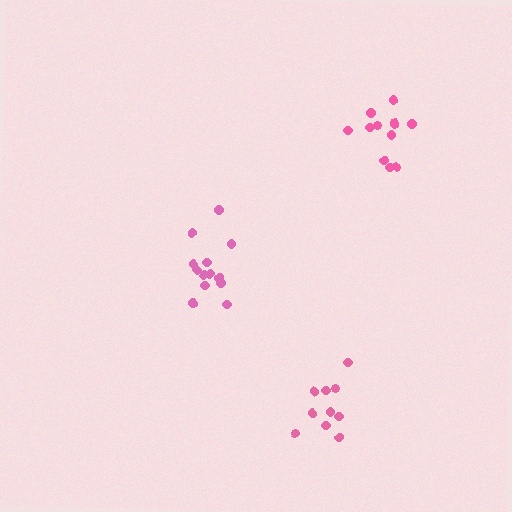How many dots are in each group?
Group 1: 13 dots, Group 2: 12 dots, Group 3: 10 dots (35 total).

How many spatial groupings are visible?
There are 3 spatial groupings.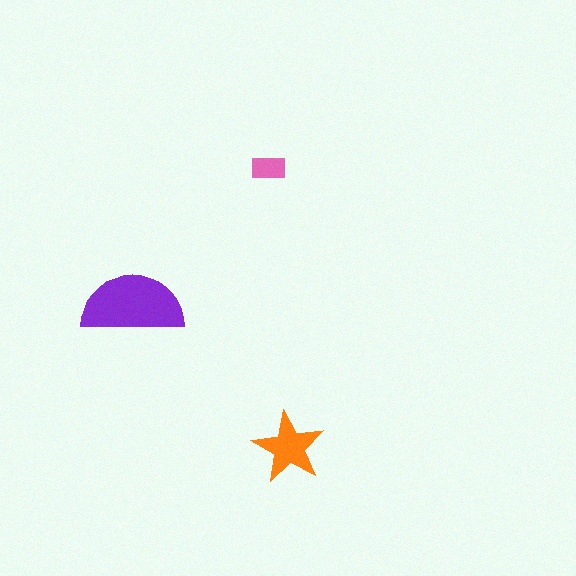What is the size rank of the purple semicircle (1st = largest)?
1st.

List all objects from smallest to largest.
The pink rectangle, the orange star, the purple semicircle.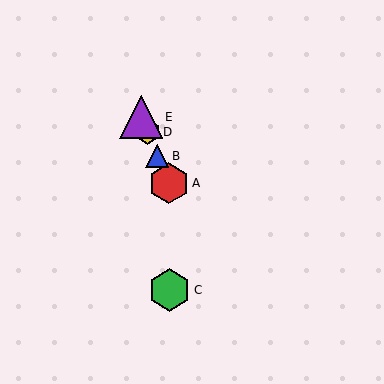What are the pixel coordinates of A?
Object A is at (169, 183).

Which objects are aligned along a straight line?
Objects A, B, D, E are aligned along a straight line.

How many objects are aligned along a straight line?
4 objects (A, B, D, E) are aligned along a straight line.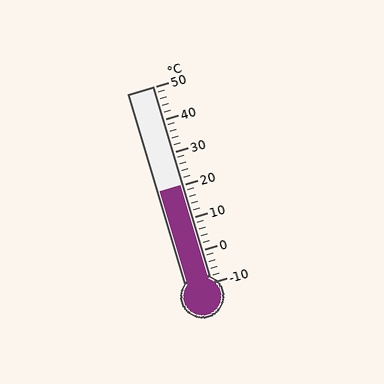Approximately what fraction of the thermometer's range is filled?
The thermometer is filled to approximately 50% of its range.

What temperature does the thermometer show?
The thermometer shows approximately 20°C.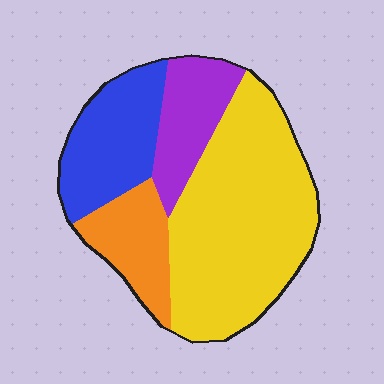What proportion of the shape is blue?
Blue takes up between a sixth and a third of the shape.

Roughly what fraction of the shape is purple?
Purple takes up less than a quarter of the shape.